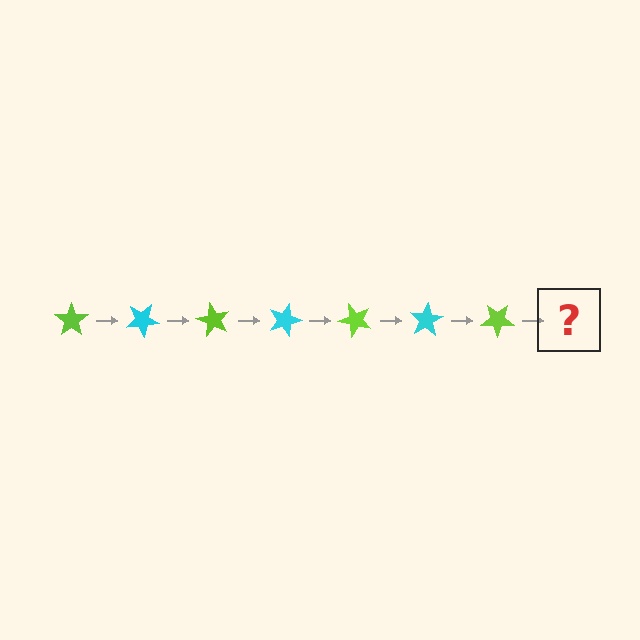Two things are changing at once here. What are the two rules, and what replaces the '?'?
The two rules are that it rotates 30 degrees each step and the color cycles through lime and cyan. The '?' should be a cyan star, rotated 210 degrees from the start.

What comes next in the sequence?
The next element should be a cyan star, rotated 210 degrees from the start.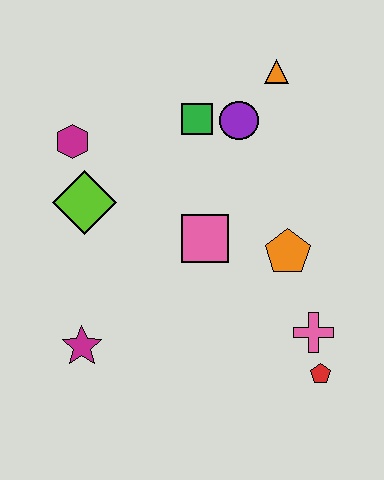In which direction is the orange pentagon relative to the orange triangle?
The orange pentagon is below the orange triangle.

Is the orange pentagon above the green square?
No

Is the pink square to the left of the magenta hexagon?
No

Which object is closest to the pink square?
The orange pentagon is closest to the pink square.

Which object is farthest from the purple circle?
The magenta star is farthest from the purple circle.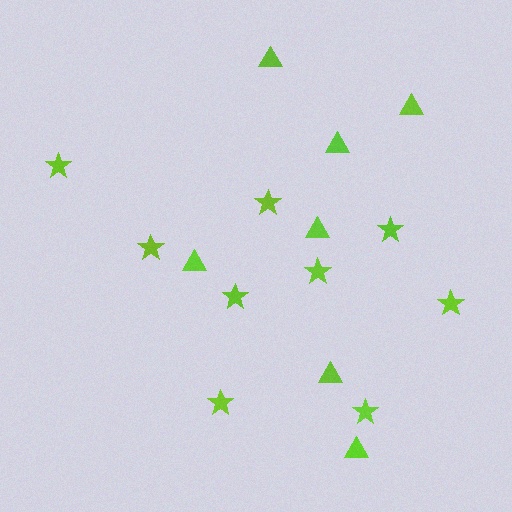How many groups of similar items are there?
There are 2 groups: one group of triangles (7) and one group of stars (9).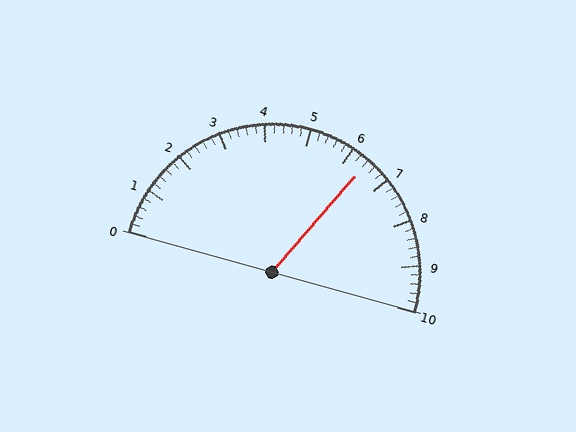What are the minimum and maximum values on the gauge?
The gauge ranges from 0 to 10.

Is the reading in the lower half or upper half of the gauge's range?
The reading is in the upper half of the range (0 to 10).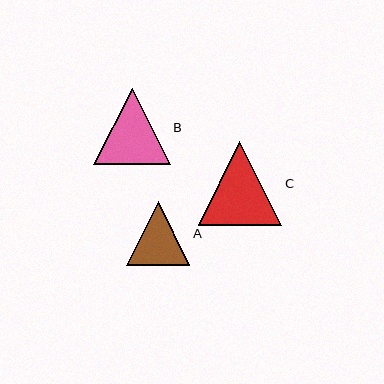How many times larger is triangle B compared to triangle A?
Triangle B is approximately 1.2 times the size of triangle A.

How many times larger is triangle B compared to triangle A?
Triangle B is approximately 1.2 times the size of triangle A.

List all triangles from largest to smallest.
From largest to smallest: C, B, A.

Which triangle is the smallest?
Triangle A is the smallest with a size of approximately 64 pixels.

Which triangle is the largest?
Triangle C is the largest with a size of approximately 83 pixels.